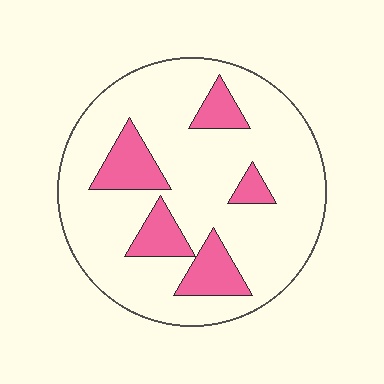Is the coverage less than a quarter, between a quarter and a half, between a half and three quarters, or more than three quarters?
Less than a quarter.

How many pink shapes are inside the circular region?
5.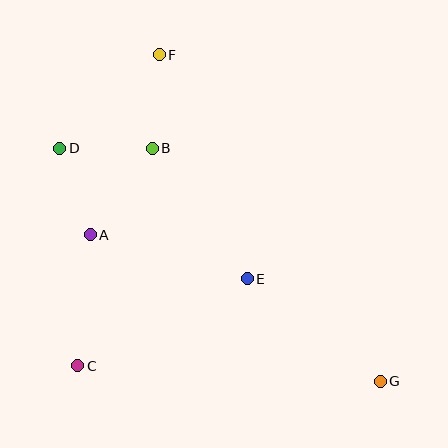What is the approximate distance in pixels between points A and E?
The distance between A and E is approximately 163 pixels.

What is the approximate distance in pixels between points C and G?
The distance between C and G is approximately 303 pixels.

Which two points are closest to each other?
Points A and D are closest to each other.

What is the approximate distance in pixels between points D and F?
The distance between D and F is approximately 137 pixels.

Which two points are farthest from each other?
Points D and G are farthest from each other.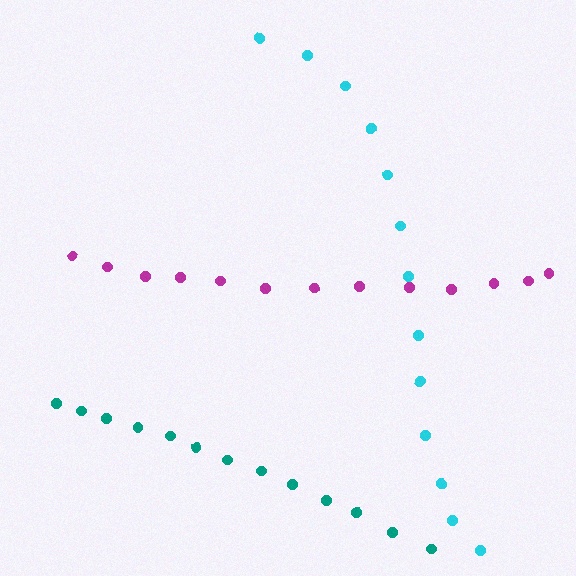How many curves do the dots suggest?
There are 3 distinct paths.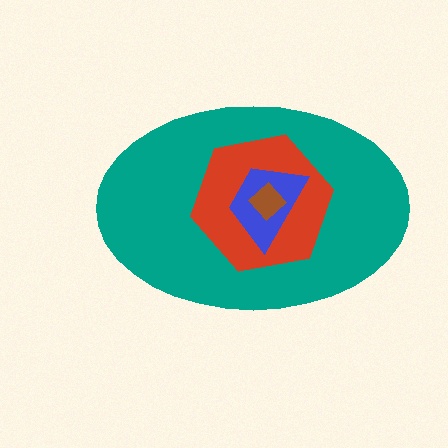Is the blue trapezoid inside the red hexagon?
Yes.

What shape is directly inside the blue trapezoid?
The brown diamond.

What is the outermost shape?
The teal ellipse.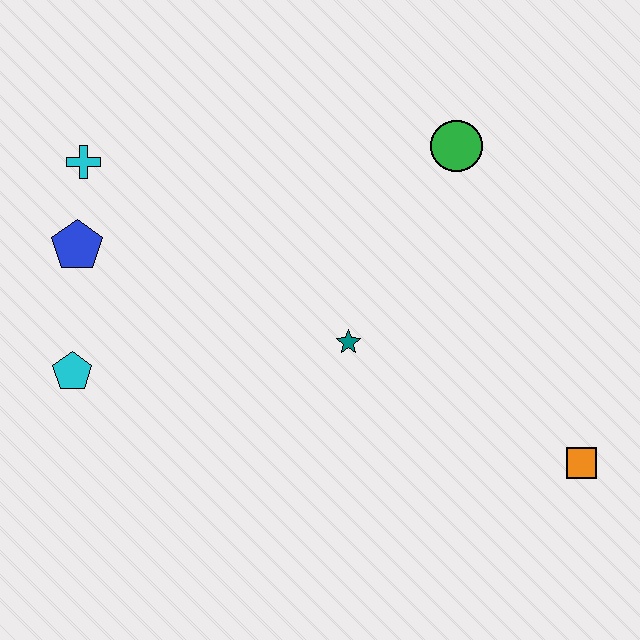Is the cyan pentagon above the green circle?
No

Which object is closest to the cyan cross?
The blue pentagon is closest to the cyan cross.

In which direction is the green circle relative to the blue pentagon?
The green circle is to the right of the blue pentagon.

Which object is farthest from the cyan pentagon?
The orange square is farthest from the cyan pentagon.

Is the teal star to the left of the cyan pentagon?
No